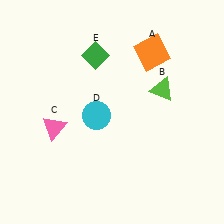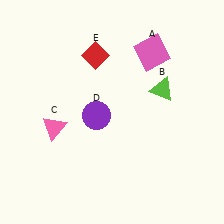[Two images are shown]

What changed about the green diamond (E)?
In Image 1, E is green. In Image 2, it changed to red.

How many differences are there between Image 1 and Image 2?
There are 3 differences between the two images.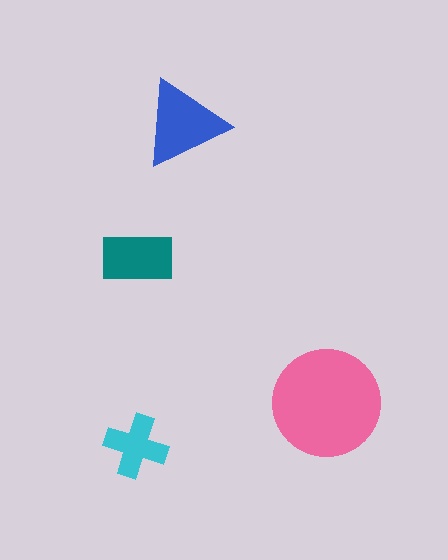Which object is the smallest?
The cyan cross.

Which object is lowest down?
The cyan cross is bottommost.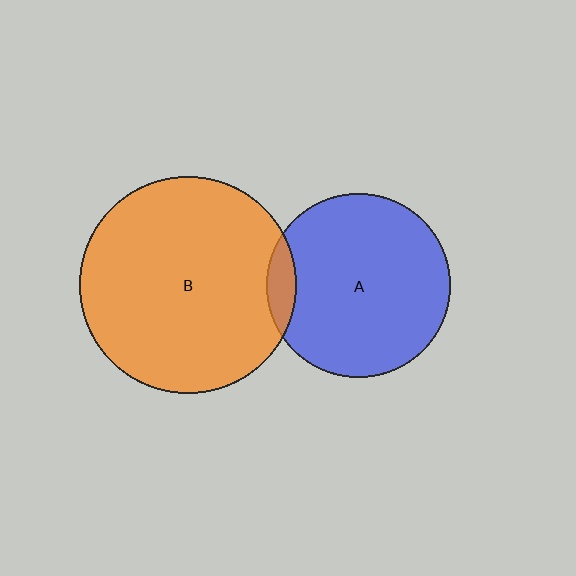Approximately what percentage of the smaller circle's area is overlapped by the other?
Approximately 10%.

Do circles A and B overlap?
Yes.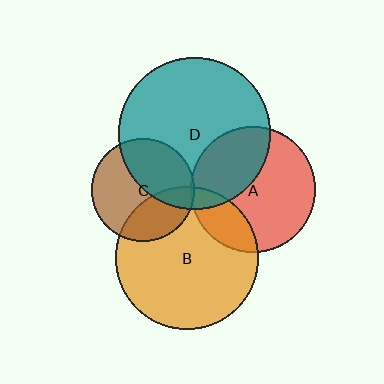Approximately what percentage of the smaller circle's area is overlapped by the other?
Approximately 10%.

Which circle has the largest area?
Circle D (teal).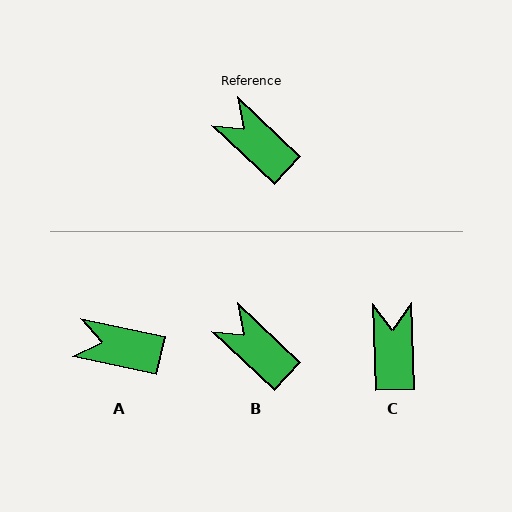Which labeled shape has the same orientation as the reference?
B.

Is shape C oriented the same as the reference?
No, it is off by about 45 degrees.